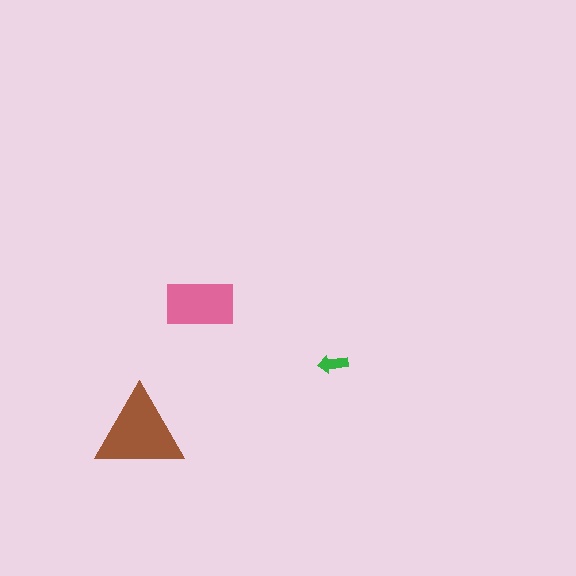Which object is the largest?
The brown triangle.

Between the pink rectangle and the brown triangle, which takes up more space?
The brown triangle.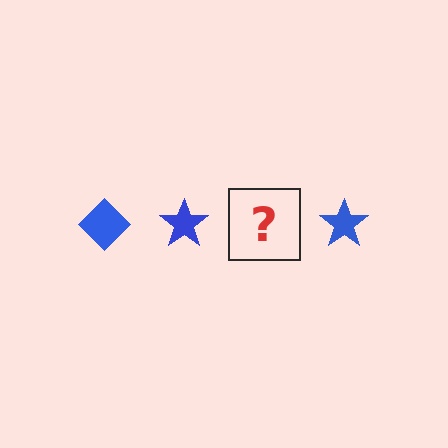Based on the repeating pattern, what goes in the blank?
The blank should be a blue diamond.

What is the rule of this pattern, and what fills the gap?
The rule is that the pattern cycles through diamond, star shapes in blue. The gap should be filled with a blue diamond.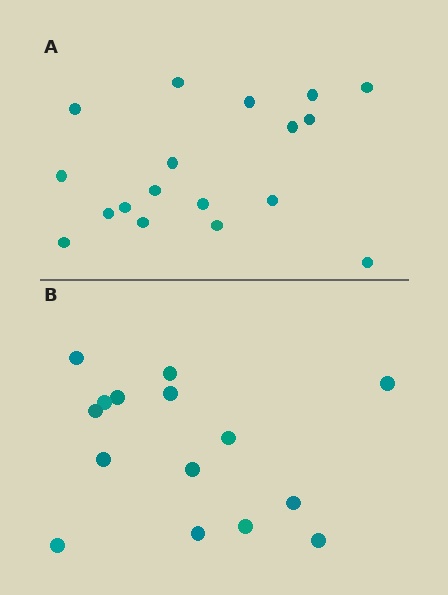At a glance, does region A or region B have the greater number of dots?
Region A (the top region) has more dots.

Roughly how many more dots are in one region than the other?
Region A has just a few more — roughly 2 or 3 more dots than region B.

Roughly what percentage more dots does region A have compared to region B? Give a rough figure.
About 20% more.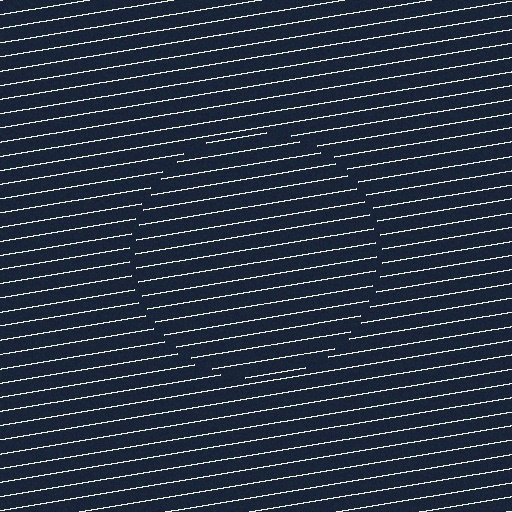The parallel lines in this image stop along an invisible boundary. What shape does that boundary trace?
An illusory circle. The interior of the shape contains the same grating, shifted by half a period — the contour is defined by the phase discontinuity where line-ends from the inner and outer gratings abut.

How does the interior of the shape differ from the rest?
The interior of the shape contains the same grating, shifted by half a period — the contour is defined by the phase discontinuity where line-ends from the inner and outer gratings abut.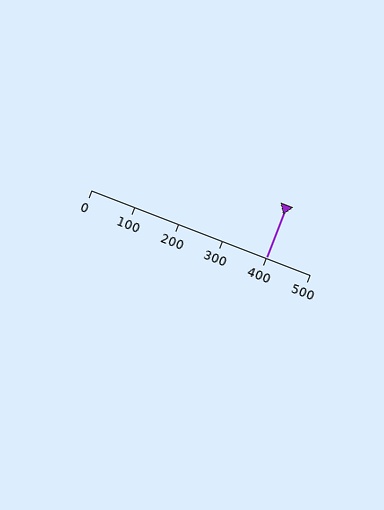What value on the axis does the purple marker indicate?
The marker indicates approximately 400.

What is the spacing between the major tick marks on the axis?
The major ticks are spaced 100 apart.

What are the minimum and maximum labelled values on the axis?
The axis runs from 0 to 500.